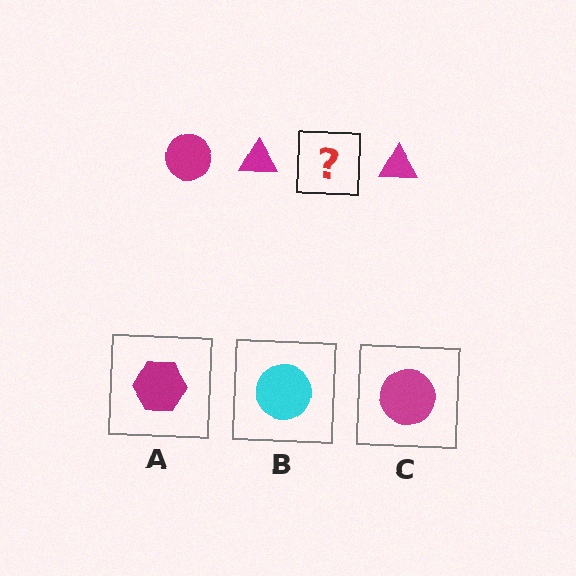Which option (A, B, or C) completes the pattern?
C.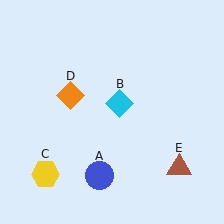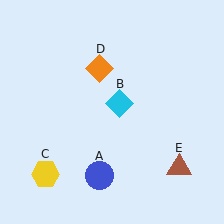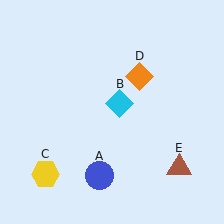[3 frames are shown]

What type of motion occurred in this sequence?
The orange diamond (object D) rotated clockwise around the center of the scene.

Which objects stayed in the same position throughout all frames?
Blue circle (object A) and cyan diamond (object B) and yellow hexagon (object C) and brown triangle (object E) remained stationary.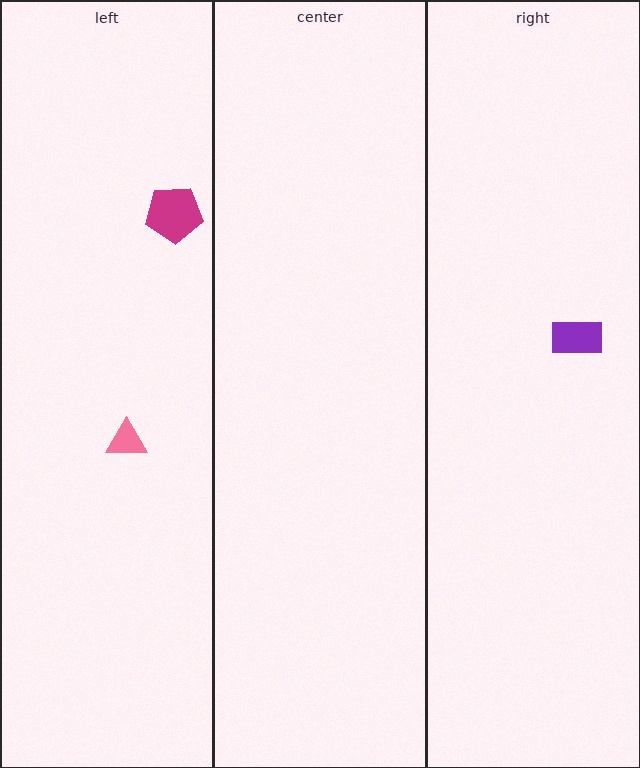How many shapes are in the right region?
1.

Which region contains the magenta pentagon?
The left region.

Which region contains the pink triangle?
The left region.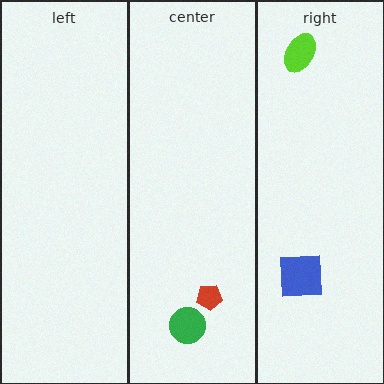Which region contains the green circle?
The center region.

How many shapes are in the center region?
2.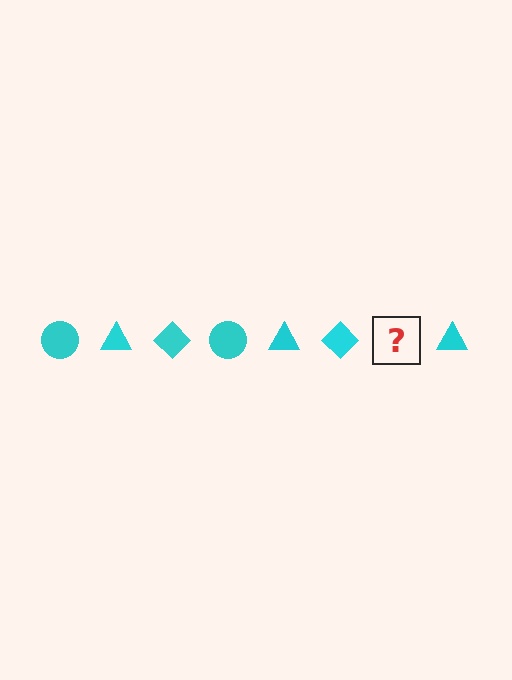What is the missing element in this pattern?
The missing element is a cyan circle.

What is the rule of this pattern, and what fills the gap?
The rule is that the pattern cycles through circle, triangle, diamond shapes in cyan. The gap should be filled with a cyan circle.